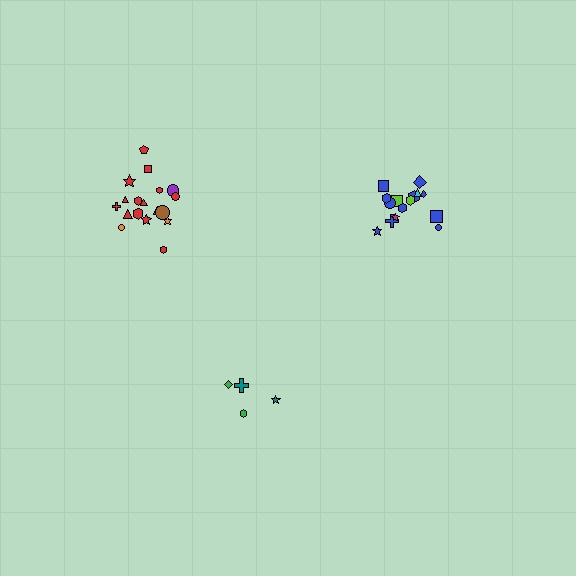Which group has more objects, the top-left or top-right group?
The top-left group.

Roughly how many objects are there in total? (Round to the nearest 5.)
Roughly 35 objects in total.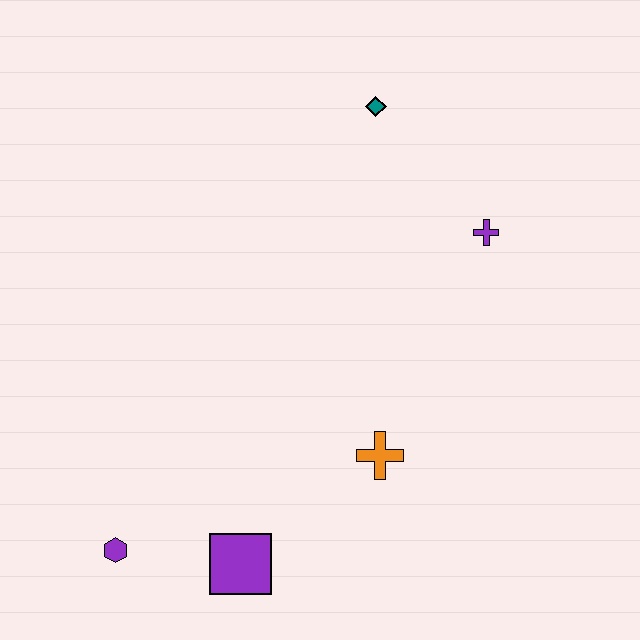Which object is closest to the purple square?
The purple hexagon is closest to the purple square.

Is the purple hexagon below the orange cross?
Yes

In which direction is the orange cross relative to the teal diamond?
The orange cross is below the teal diamond.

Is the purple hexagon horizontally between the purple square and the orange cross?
No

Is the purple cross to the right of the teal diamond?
Yes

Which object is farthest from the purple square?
The teal diamond is farthest from the purple square.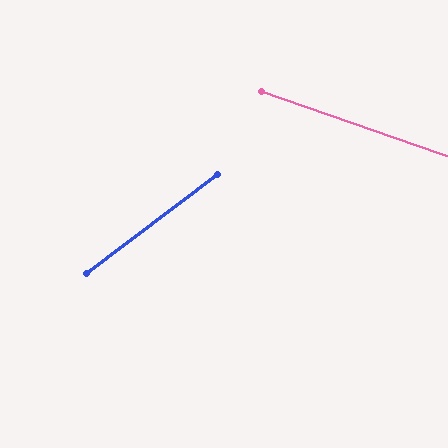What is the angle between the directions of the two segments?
Approximately 56 degrees.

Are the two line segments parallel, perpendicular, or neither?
Neither parallel nor perpendicular — they differ by about 56°.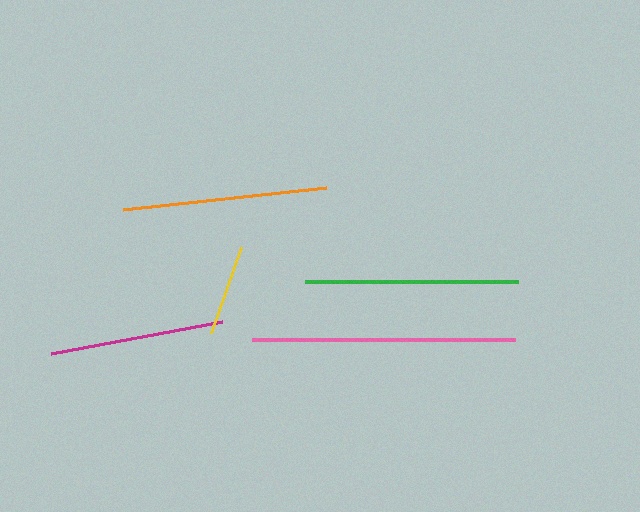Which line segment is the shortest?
The yellow line is the shortest at approximately 91 pixels.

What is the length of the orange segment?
The orange segment is approximately 205 pixels long.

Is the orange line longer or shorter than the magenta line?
The orange line is longer than the magenta line.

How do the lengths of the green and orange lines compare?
The green and orange lines are approximately the same length.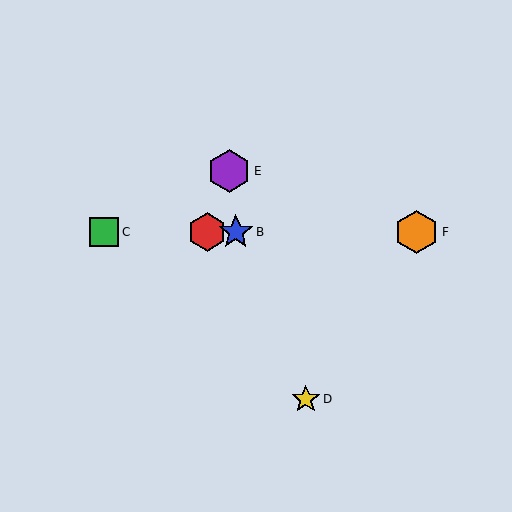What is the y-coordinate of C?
Object C is at y≈232.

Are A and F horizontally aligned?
Yes, both are at y≈232.